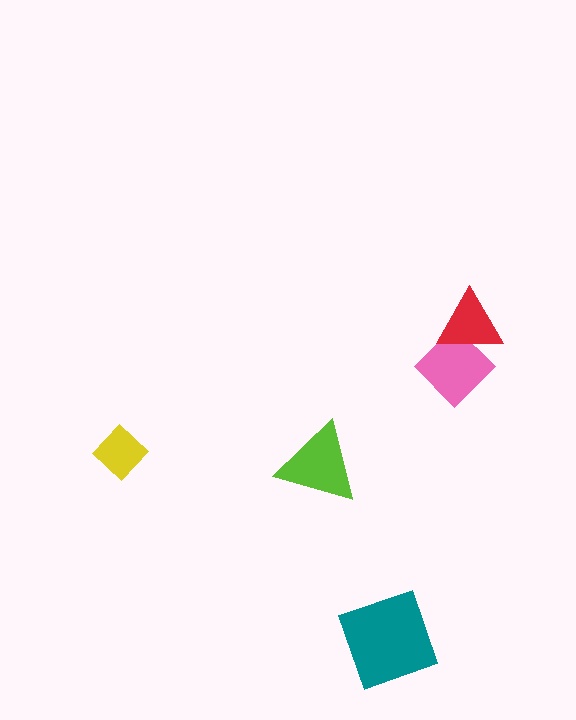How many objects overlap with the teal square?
0 objects overlap with the teal square.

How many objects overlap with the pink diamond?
1 object overlaps with the pink diamond.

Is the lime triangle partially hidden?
No, no other shape covers it.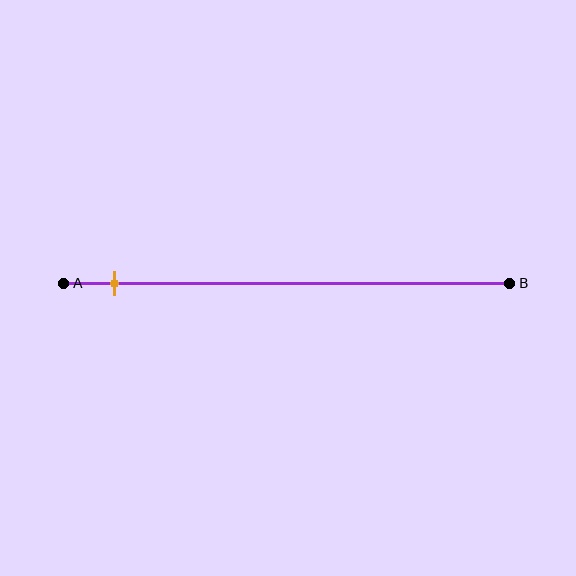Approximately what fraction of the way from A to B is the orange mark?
The orange mark is approximately 10% of the way from A to B.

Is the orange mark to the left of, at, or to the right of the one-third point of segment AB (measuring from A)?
The orange mark is to the left of the one-third point of segment AB.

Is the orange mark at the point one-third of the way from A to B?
No, the mark is at about 10% from A, not at the 33% one-third point.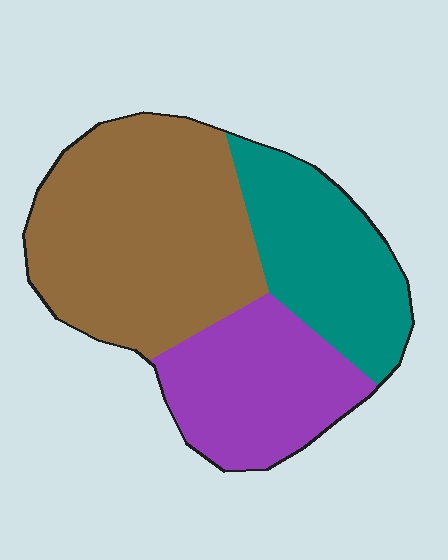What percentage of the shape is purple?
Purple covers 26% of the shape.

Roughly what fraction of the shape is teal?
Teal takes up between a quarter and a half of the shape.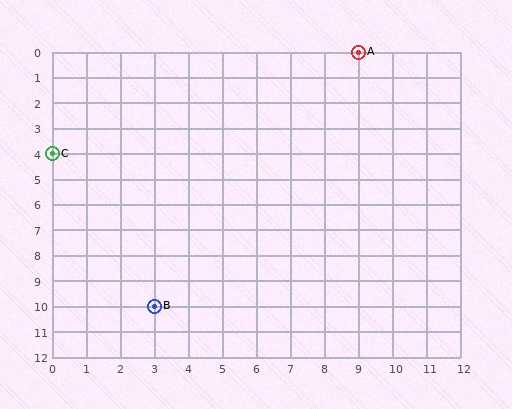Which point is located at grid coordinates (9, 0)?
Point A is at (9, 0).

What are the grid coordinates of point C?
Point C is at grid coordinates (0, 4).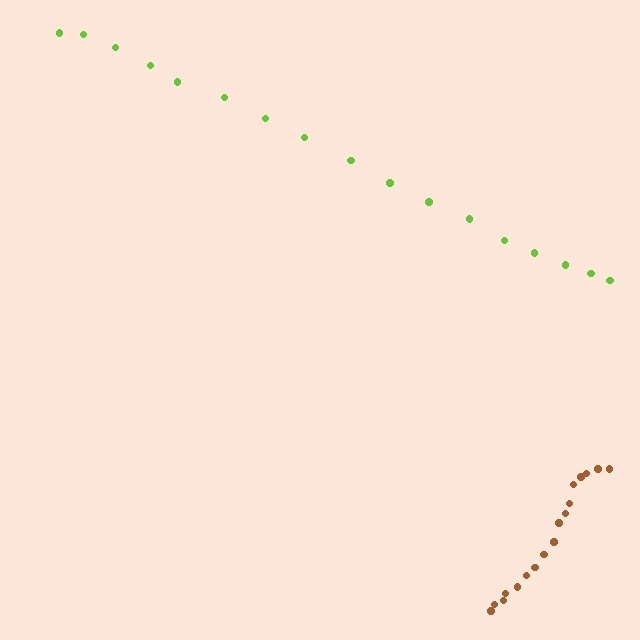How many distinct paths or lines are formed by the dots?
There are 2 distinct paths.